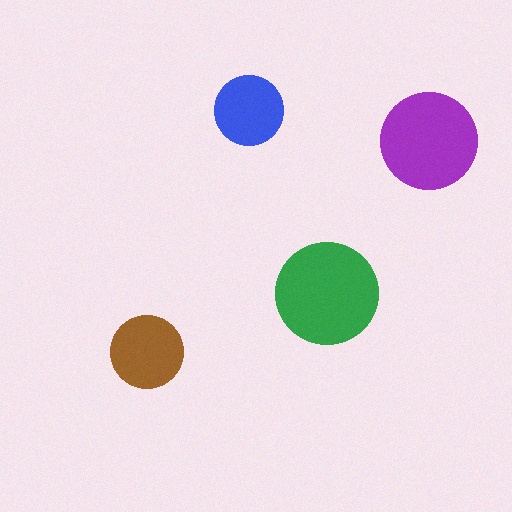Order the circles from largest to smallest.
the green one, the purple one, the brown one, the blue one.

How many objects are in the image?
There are 4 objects in the image.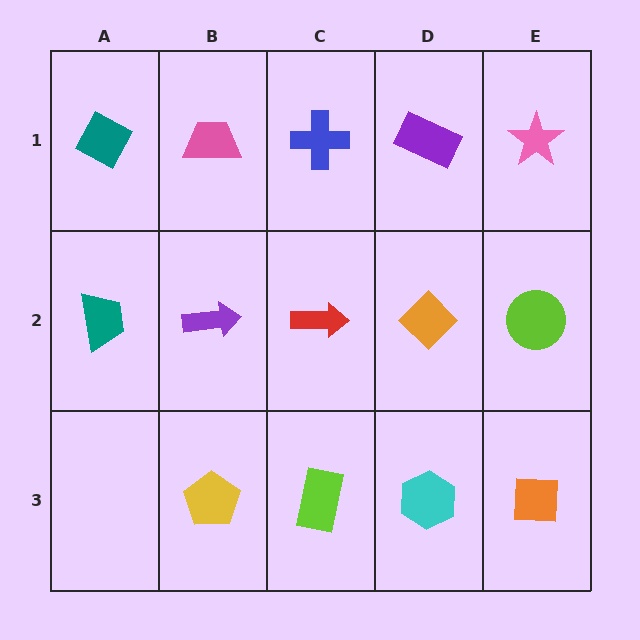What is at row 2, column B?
A purple arrow.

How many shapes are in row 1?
5 shapes.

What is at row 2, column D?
An orange diamond.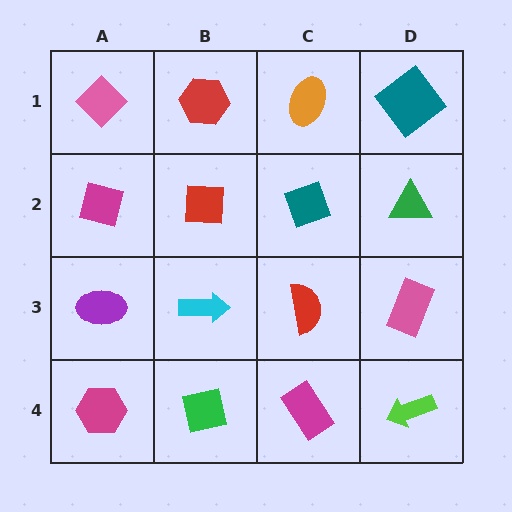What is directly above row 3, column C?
A teal diamond.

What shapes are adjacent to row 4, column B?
A cyan arrow (row 3, column B), a magenta hexagon (row 4, column A), a magenta rectangle (row 4, column C).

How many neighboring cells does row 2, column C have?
4.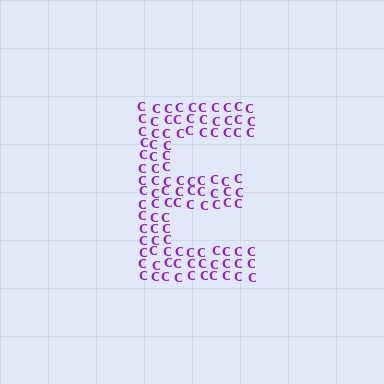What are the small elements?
The small elements are letter C's.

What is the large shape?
The large shape is the letter E.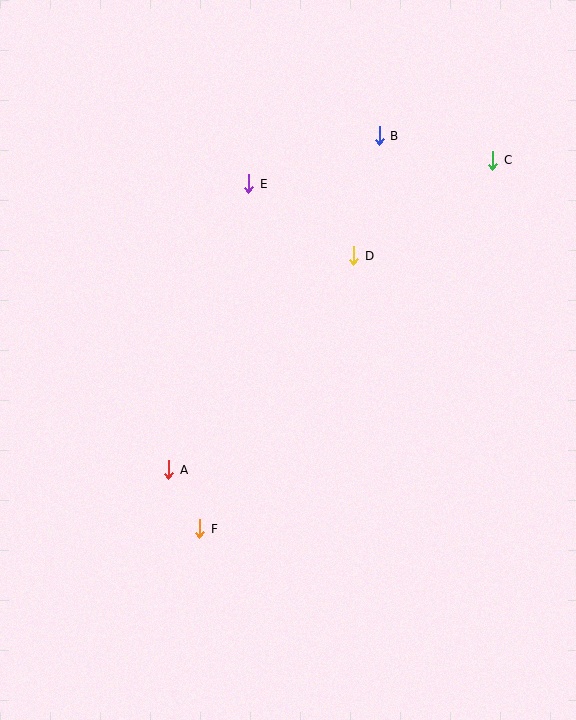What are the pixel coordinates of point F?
Point F is at (200, 529).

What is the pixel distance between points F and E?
The distance between F and E is 348 pixels.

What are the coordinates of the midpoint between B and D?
The midpoint between B and D is at (366, 196).